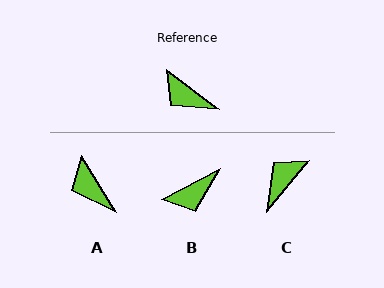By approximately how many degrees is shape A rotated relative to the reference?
Approximately 22 degrees clockwise.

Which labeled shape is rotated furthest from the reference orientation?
C, about 93 degrees away.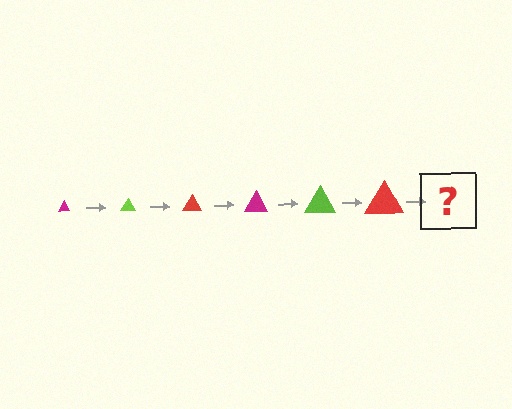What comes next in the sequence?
The next element should be a magenta triangle, larger than the previous one.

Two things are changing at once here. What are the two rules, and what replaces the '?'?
The two rules are that the triangle grows larger each step and the color cycles through magenta, lime, and red. The '?' should be a magenta triangle, larger than the previous one.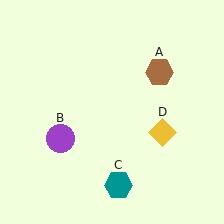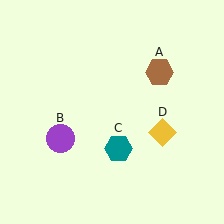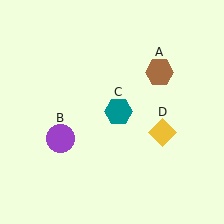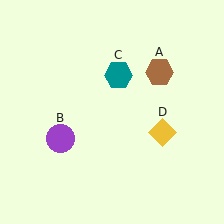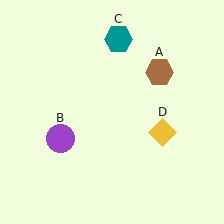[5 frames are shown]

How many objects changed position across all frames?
1 object changed position: teal hexagon (object C).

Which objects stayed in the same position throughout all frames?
Brown hexagon (object A) and purple circle (object B) and yellow diamond (object D) remained stationary.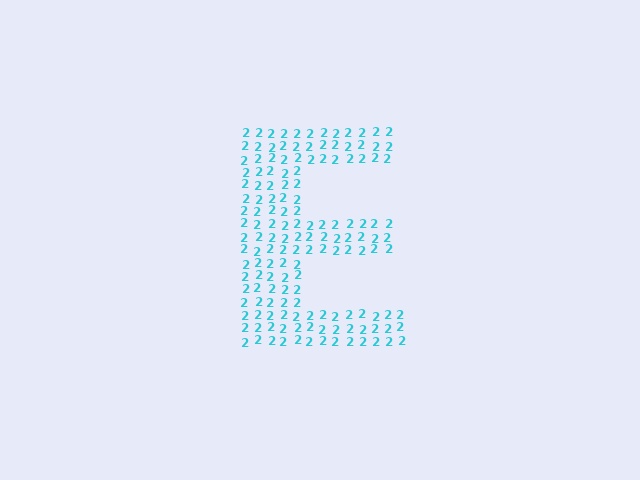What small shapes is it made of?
It is made of small digit 2's.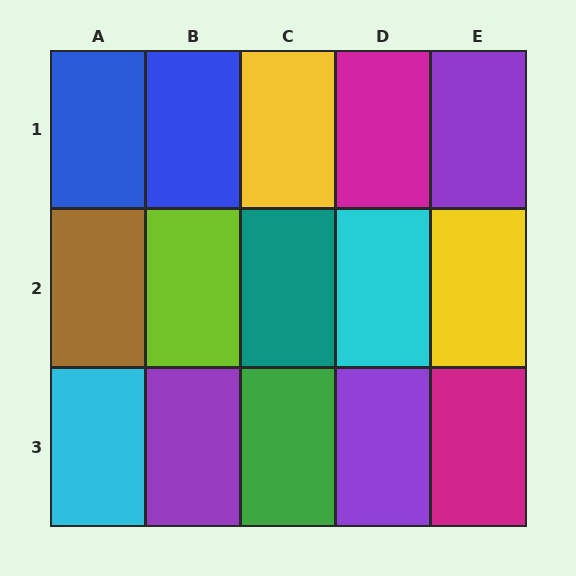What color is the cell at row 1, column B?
Blue.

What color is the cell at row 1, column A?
Blue.